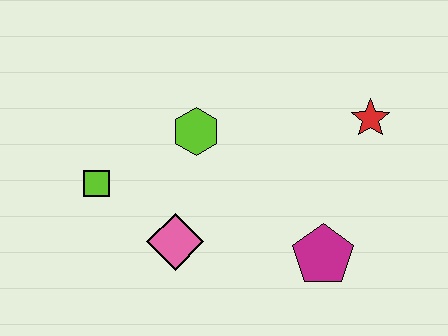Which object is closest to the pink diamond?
The lime square is closest to the pink diamond.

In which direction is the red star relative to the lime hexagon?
The red star is to the right of the lime hexagon.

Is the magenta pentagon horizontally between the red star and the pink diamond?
Yes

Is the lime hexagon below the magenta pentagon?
No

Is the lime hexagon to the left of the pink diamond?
No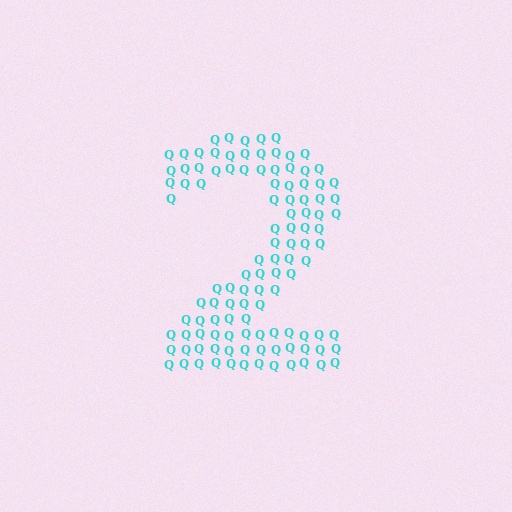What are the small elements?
The small elements are letter Q's.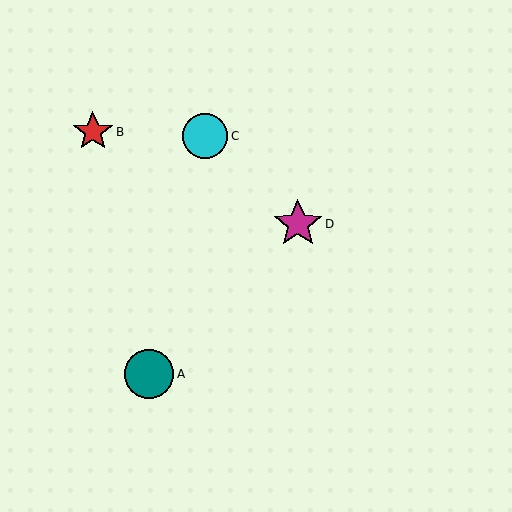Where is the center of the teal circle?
The center of the teal circle is at (149, 374).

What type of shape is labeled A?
Shape A is a teal circle.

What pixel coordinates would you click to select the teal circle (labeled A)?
Click at (149, 374) to select the teal circle A.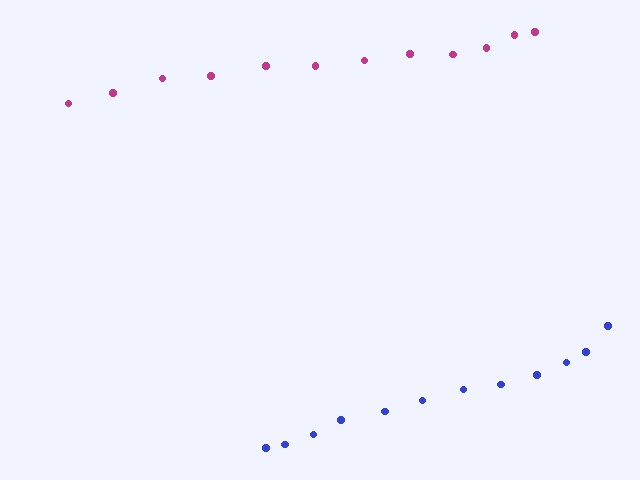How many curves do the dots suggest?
There are 2 distinct paths.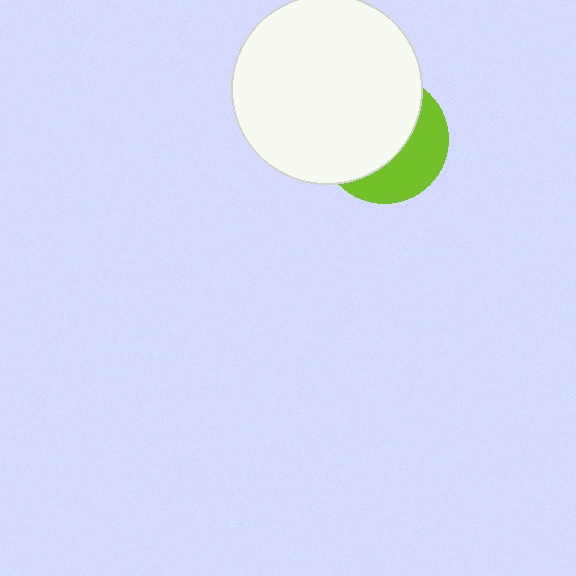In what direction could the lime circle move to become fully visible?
The lime circle could move toward the lower-right. That would shift it out from behind the white circle entirely.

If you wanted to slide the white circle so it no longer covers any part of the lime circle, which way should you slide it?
Slide it toward the upper-left — that is the most direct way to separate the two shapes.